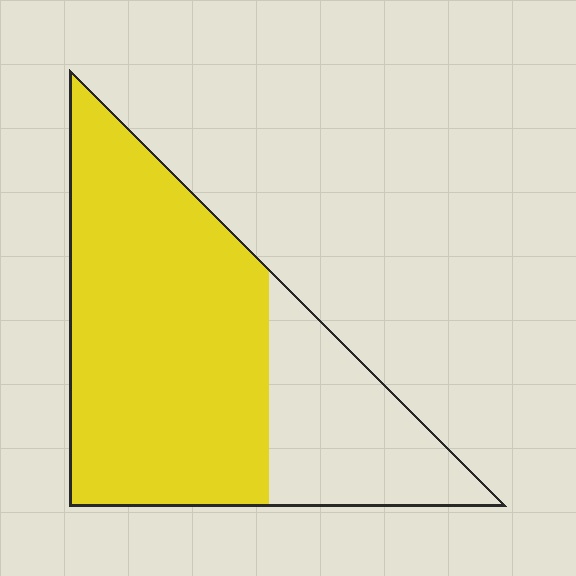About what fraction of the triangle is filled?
About two thirds (2/3).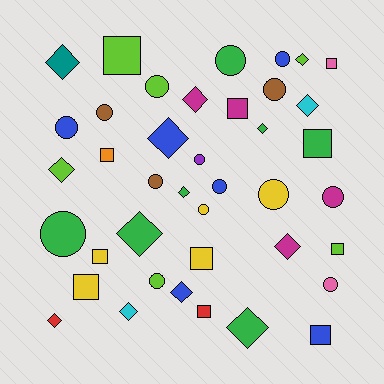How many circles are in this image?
There are 15 circles.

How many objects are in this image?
There are 40 objects.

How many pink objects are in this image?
There are 2 pink objects.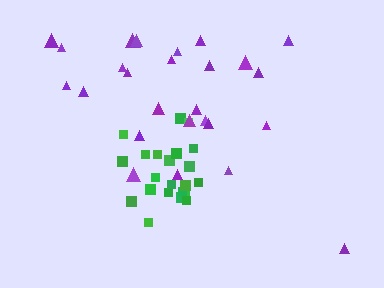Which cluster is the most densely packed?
Green.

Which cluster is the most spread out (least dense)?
Purple.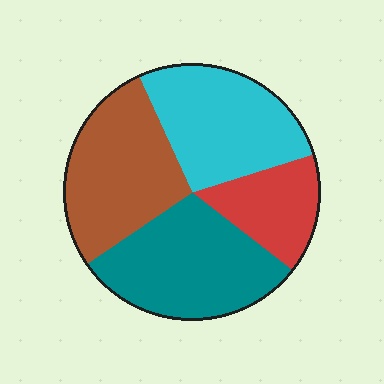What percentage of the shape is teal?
Teal takes up between a quarter and a half of the shape.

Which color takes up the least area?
Red, at roughly 15%.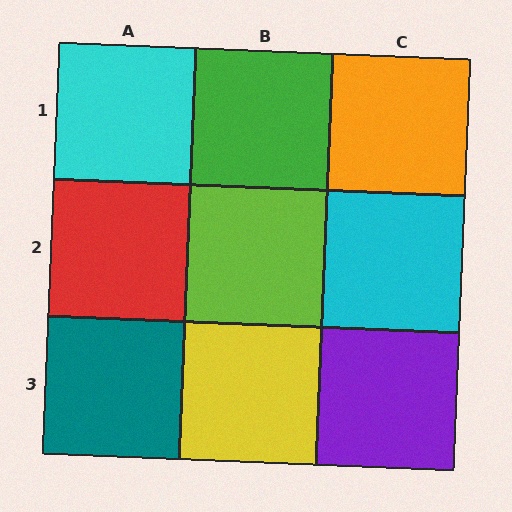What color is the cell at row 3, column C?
Purple.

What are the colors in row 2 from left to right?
Red, lime, cyan.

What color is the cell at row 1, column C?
Orange.